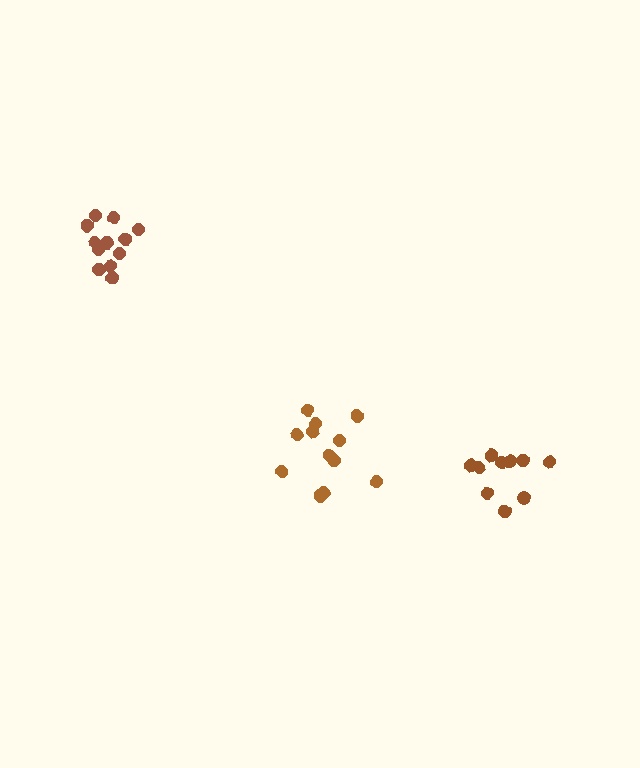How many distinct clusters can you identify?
There are 3 distinct clusters.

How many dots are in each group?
Group 1: 12 dots, Group 2: 10 dots, Group 3: 12 dots (34 total).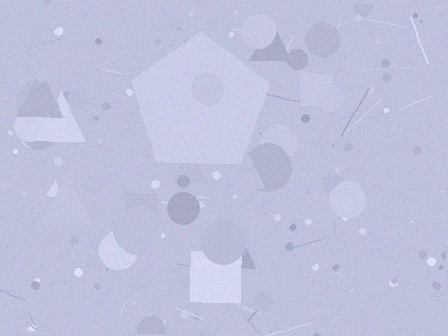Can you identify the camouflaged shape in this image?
The camouflaged shape is a pentagon.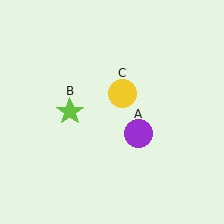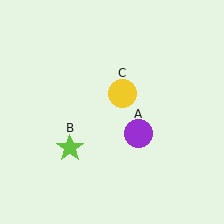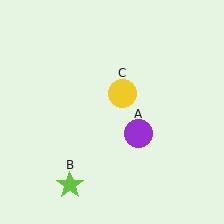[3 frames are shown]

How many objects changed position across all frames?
1 object changed position: lime star (object B).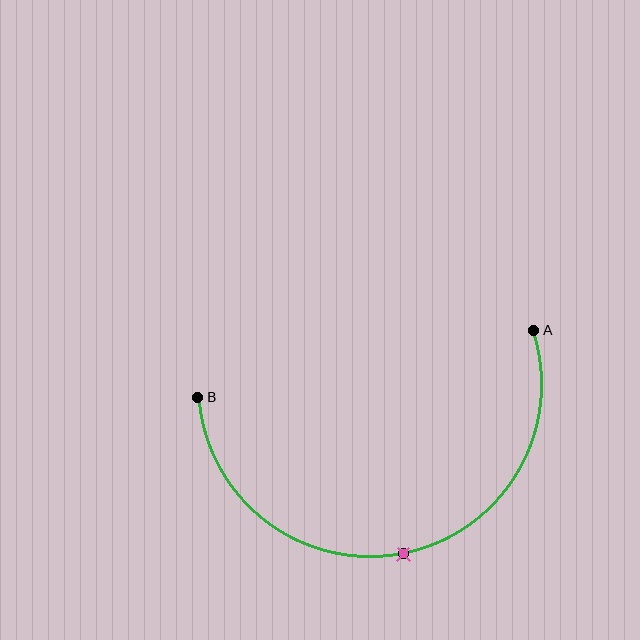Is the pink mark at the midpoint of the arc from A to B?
Yes. The pink mark lies on the arc at equal arc-length from both A and B — it is the arc midpoint.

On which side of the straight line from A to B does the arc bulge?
The arc bulges below the straight line connecting A and B.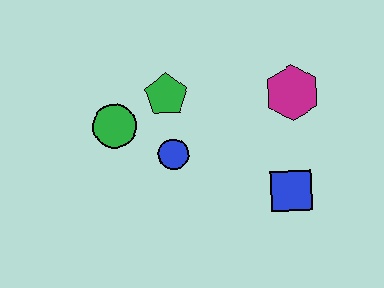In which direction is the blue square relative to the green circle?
The blue square is to the right of the green circle.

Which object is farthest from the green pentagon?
The blue square is farthest from the green pentagon.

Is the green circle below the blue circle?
No